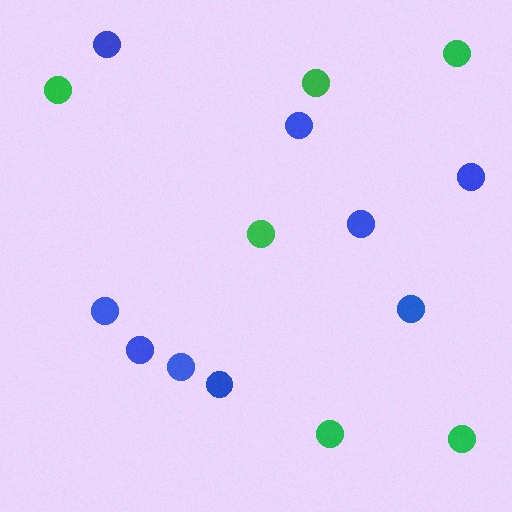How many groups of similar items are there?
There are 2 groups: one group of blue circles (9) and one group of green circles (6).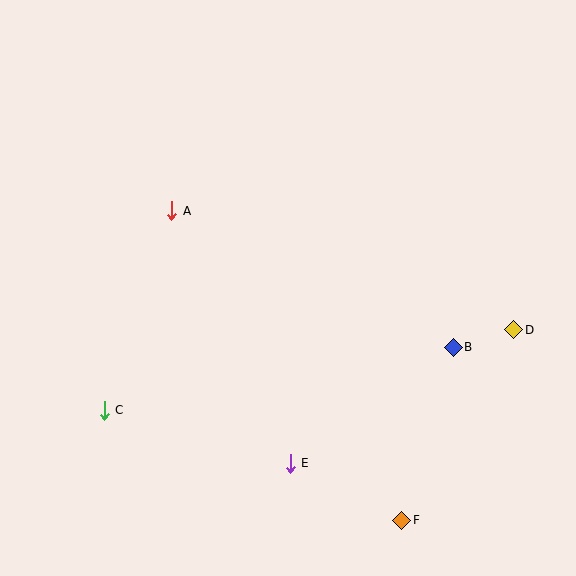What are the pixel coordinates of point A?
Point A is at (172, 211).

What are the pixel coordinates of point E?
Point E is at (290, 464).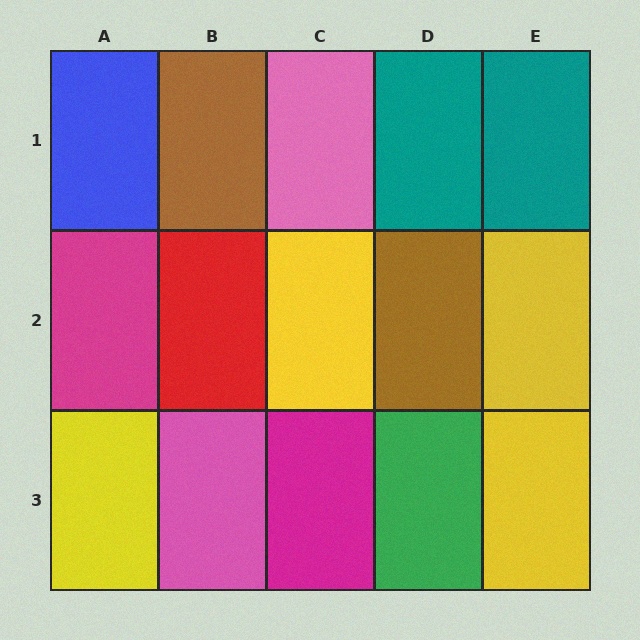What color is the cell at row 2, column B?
Red.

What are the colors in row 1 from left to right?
Blue, brown, pink, teal, teal.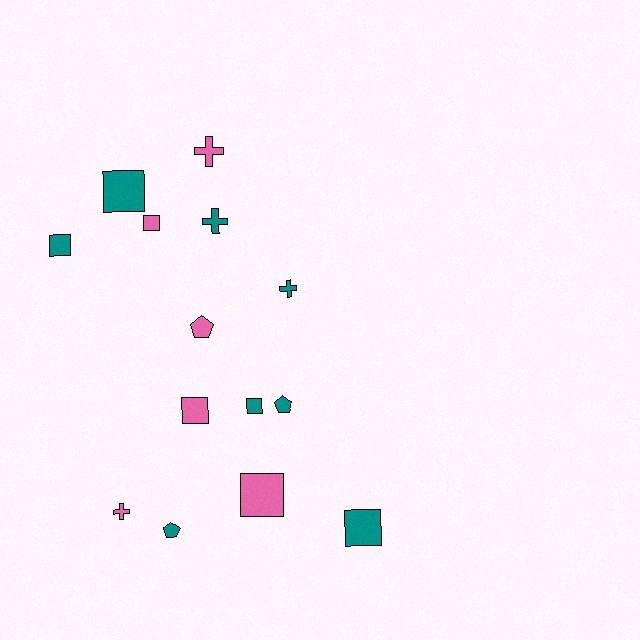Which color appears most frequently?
Teal, with 8 objects.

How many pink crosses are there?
There are 2 pink crosses.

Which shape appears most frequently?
Square, with 7 objects.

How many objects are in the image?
There are 14 objects.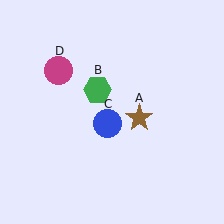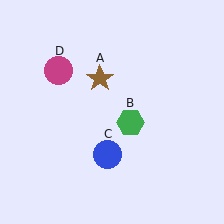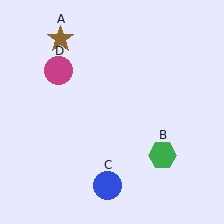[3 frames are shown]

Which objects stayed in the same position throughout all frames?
Magenta circle (object D) remained stationary.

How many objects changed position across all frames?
3 objects changed position: brown star (object A), green hexagon (object B), blue circle (object C).